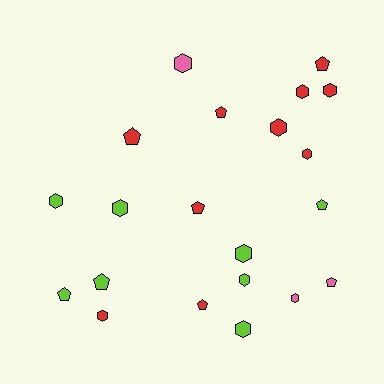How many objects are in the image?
There are 21 objects.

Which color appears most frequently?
Red, with 10 objects.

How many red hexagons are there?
There are 5 red hexagons.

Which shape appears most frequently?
Hexagon, with 12 objects.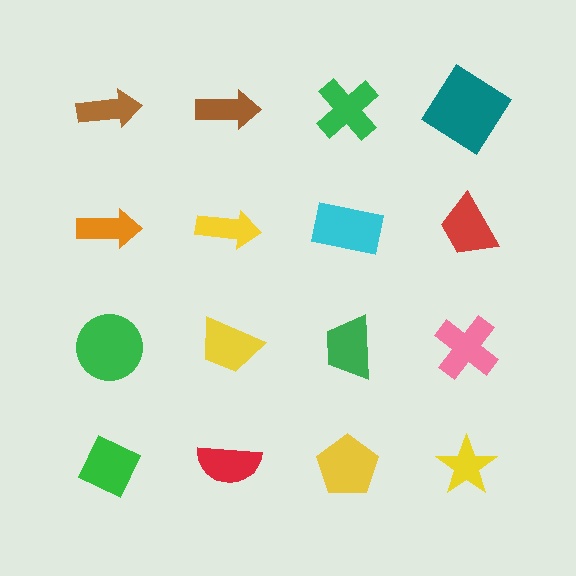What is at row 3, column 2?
A yellow trapezoid.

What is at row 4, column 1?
A green diamond.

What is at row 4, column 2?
A red semicircle.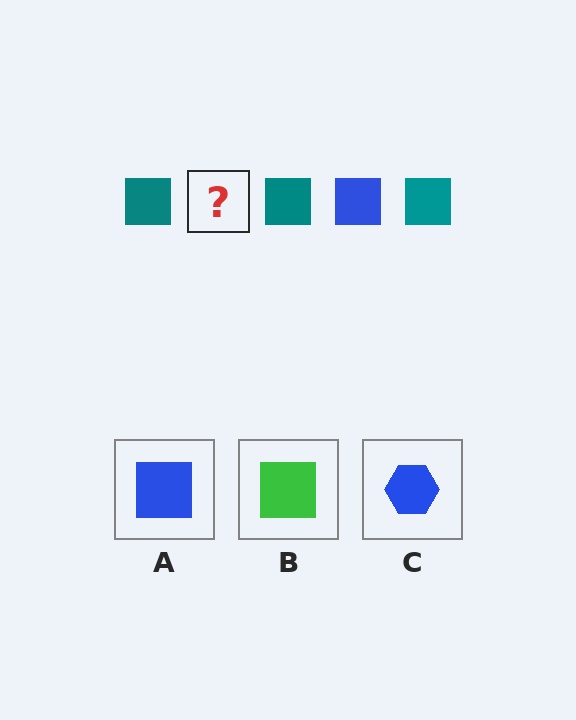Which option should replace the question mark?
Option A.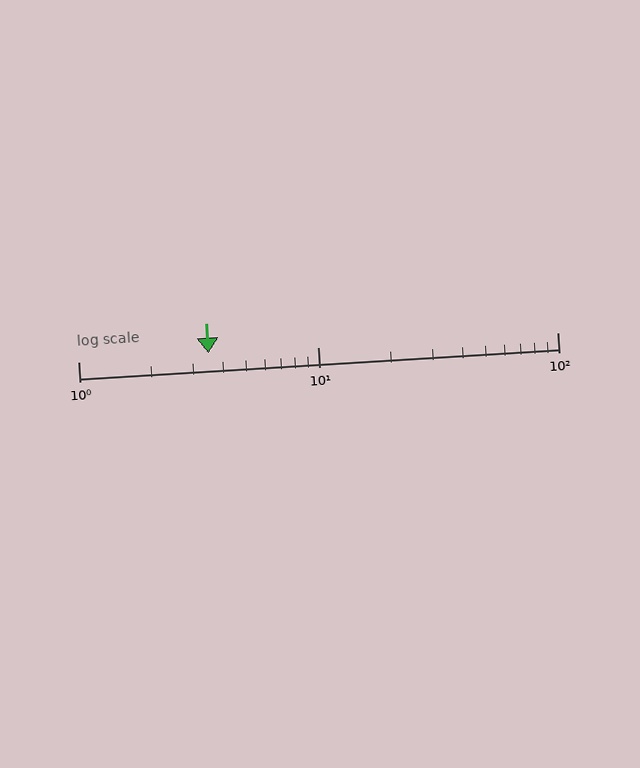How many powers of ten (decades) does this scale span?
The scale spans 2 decades, from 1 to 100.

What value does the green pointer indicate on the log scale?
The pointer indicates approximately 3.5.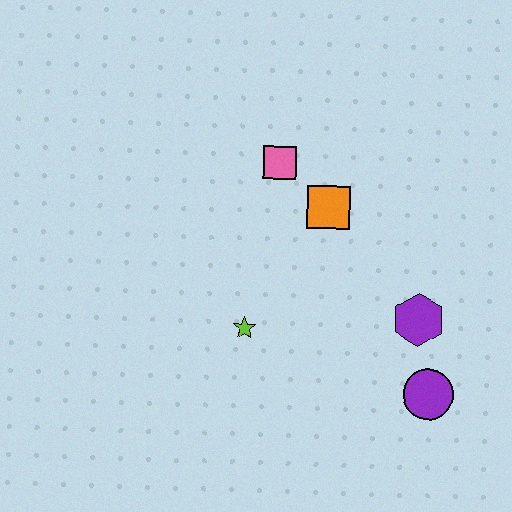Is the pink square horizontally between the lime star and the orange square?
Yes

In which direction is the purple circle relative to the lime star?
The purple circle is to the right of the lime star.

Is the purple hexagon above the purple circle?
Yes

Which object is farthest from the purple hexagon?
The pink square is farthest from the purple hexagon.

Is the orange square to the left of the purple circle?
Yes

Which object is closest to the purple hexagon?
The purple circle is closest to the purple hexagon.